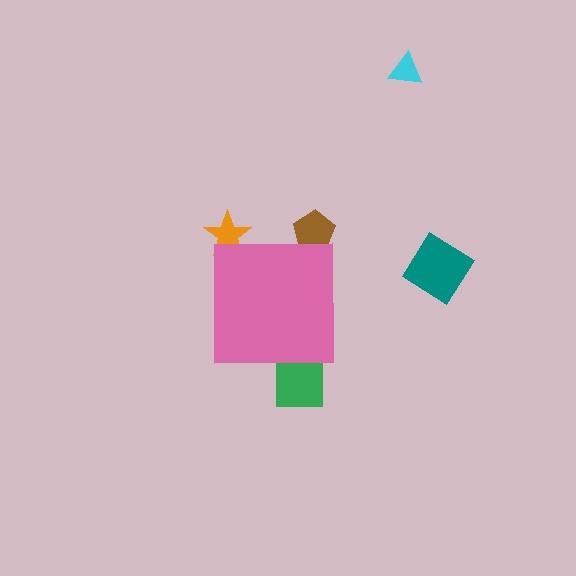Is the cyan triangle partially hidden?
No, the cyan triangle is fully visible.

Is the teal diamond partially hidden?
No, the teal diamond is fully visible.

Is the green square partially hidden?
Yes, the green square is partially hidden behind the pink square.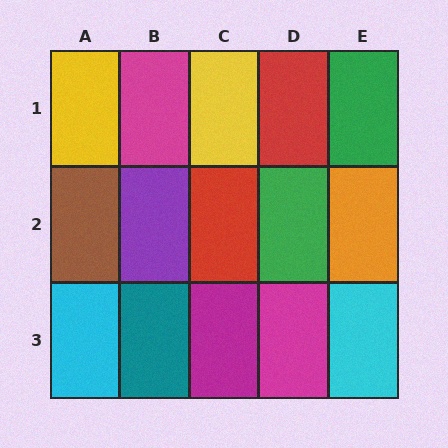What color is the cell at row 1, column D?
Red.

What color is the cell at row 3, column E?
Cyan.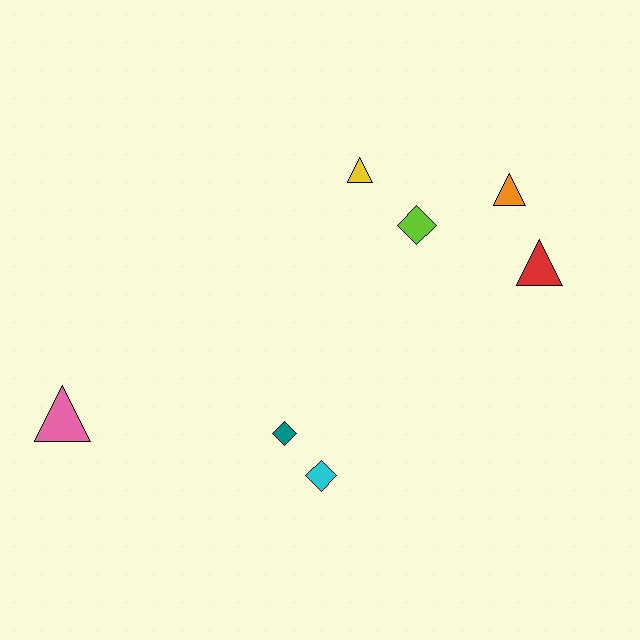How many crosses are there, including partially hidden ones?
There are no crosses.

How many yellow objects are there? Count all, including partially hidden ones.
There is 1 yellow object.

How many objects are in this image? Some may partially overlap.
There are 7 objects.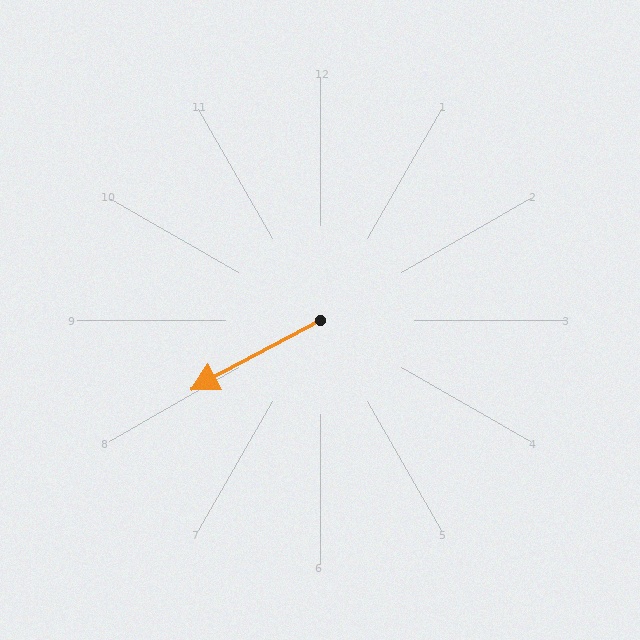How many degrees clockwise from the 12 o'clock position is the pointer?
Approximately 242 degrees.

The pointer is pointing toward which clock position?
Roughly 8 o'clock.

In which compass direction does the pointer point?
Southwest.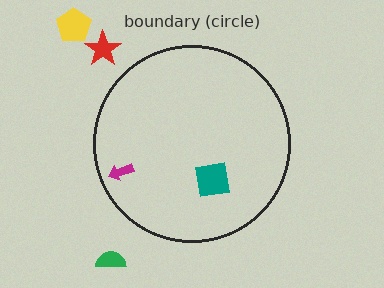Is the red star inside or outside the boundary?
Outside.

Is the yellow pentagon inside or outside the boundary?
Outside.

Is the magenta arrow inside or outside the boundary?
Inside.